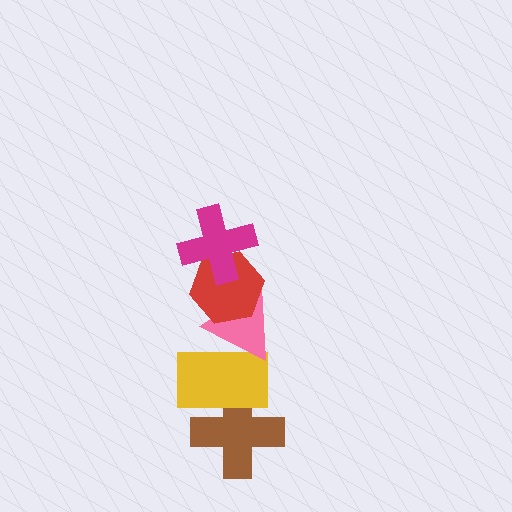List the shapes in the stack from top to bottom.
From top to bottom: the magenta cross, the red hexagon, the pink triangle, the yellow rectangle, the brown cross.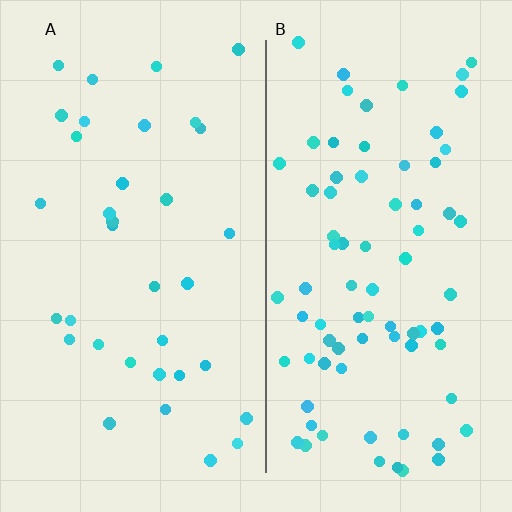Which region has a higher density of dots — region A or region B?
B (the right).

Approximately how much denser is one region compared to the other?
Approximately 2.2× — region B over region A.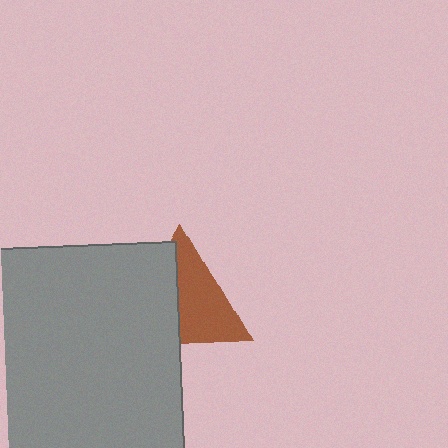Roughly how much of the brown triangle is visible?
About half of it is visible (roughly 56%).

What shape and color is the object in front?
The object in front is a gray square.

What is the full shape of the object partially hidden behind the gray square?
The partially hidden object is a brown triangle.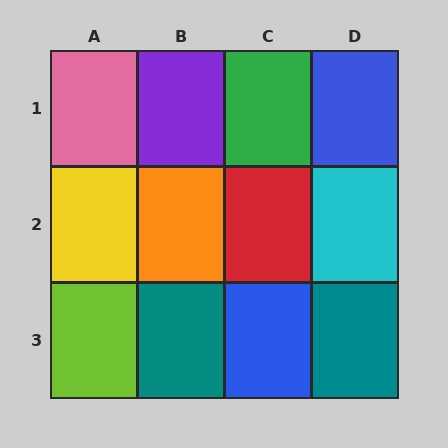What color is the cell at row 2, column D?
Cyan.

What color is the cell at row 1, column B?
Purple.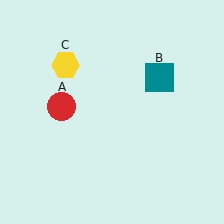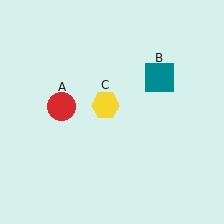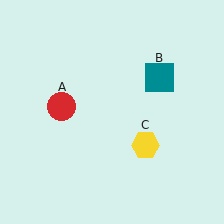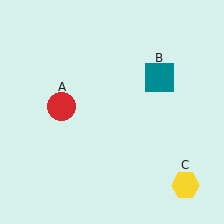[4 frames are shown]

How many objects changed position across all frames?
1 object changed position: yellow hexagon (object C).